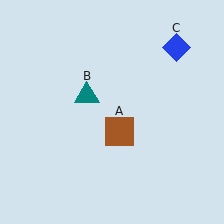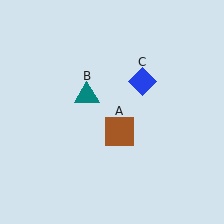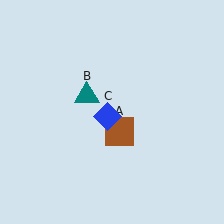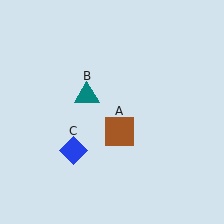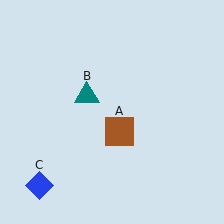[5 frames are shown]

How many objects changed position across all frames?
1 object changed position: blue diamond (object C).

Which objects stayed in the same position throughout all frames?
Brown square (object A) and teal triangle (object B) remained stationary.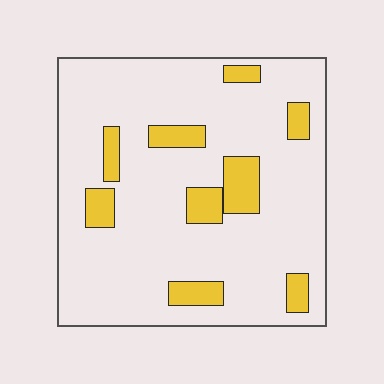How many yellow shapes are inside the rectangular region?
9.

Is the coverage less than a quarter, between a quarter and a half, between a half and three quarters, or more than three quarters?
Less than a quarter.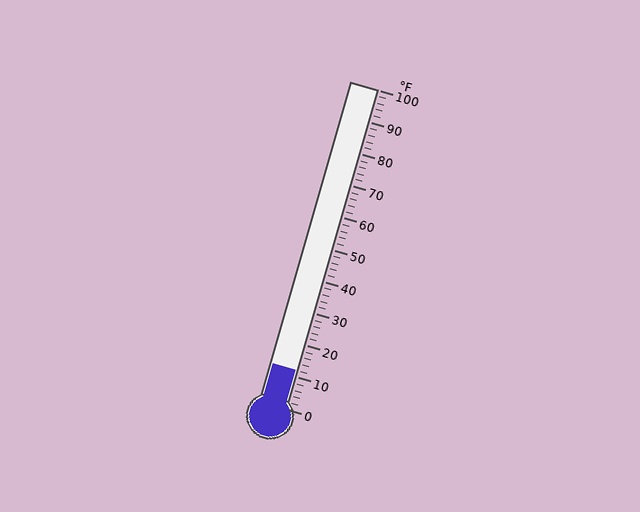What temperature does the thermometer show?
The thermometer shows approximately 12°F.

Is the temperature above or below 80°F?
The temperature is below 80°F.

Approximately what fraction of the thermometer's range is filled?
The thermometer is filled to approximately 10% of its range.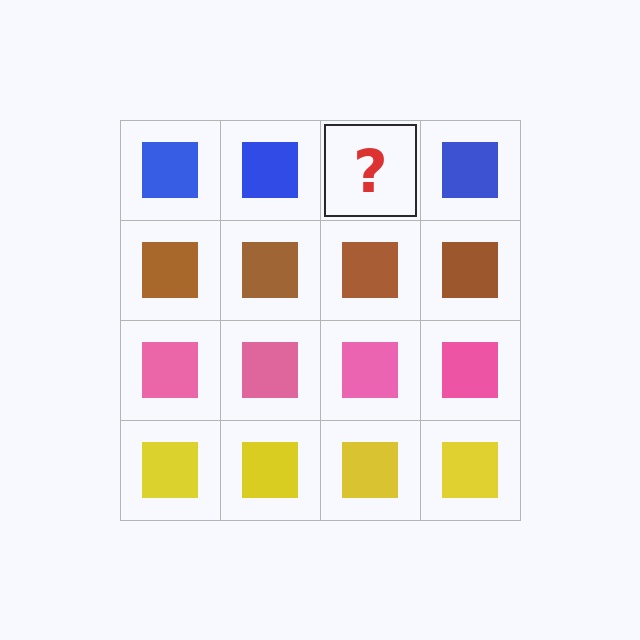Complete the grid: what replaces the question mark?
The question mark should be replaced with a blue square.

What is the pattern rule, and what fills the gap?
The rule is that each row has a consistent color. The gap should be filled with a blue square.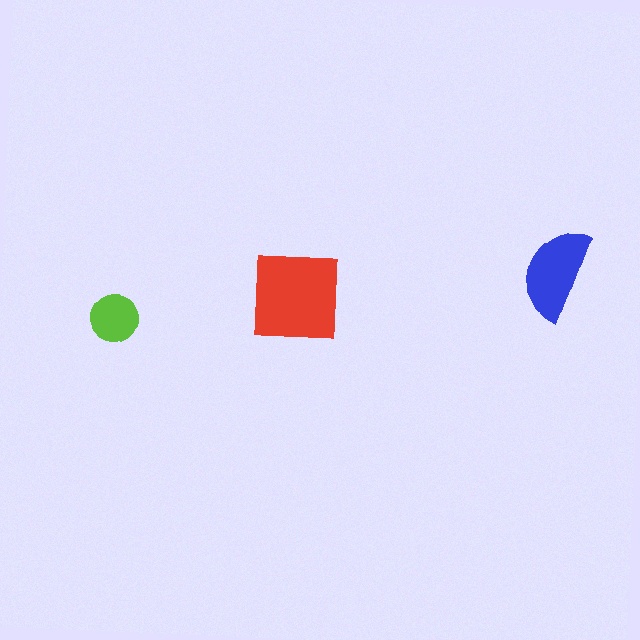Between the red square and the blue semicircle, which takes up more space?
The red square.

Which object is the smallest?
The lime circle.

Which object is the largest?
The red square.